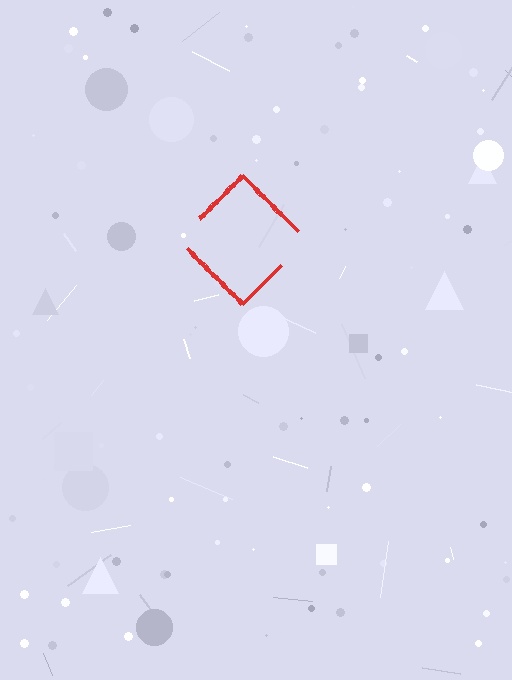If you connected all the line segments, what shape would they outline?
They would outline a diamond.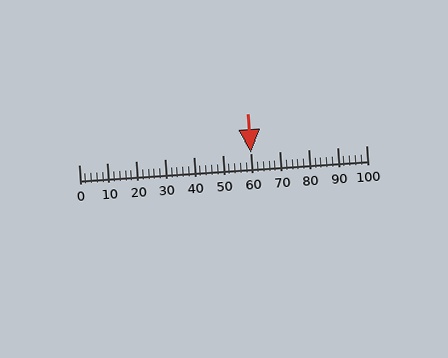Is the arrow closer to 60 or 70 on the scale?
The arrow is closer to 60.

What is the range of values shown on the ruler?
The ruler shows values from 0 to 100.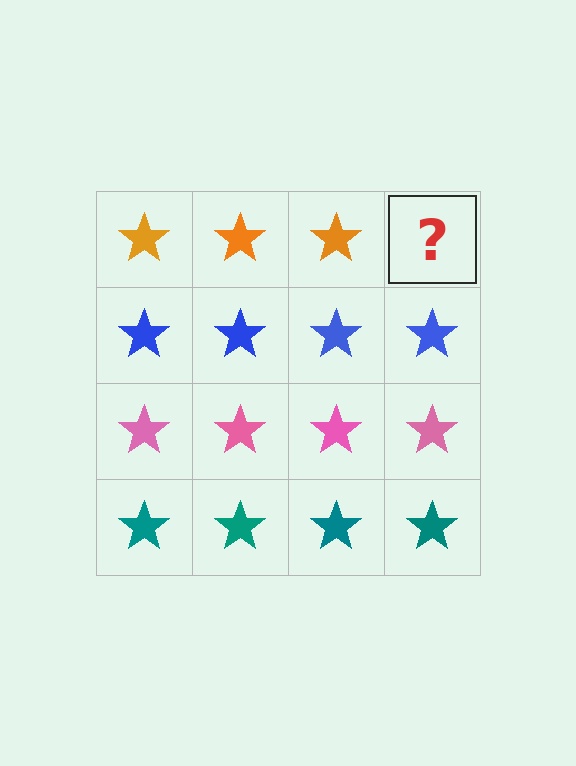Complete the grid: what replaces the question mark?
The question mark should be replaced with an orange star.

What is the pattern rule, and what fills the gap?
The rule is that each row has a consistent color. The gap should be filled with an orange star.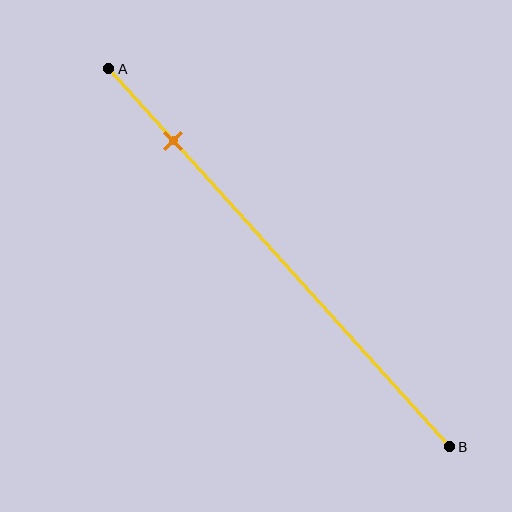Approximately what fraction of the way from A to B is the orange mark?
The orange mark is approximately 20% of the way from A to B.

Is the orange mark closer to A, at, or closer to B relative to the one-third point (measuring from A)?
The orange mark is closer to point A than the one-third point of segment AB.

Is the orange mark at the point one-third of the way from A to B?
No, the mark is at about 20% from A, not at the 33% one-third point.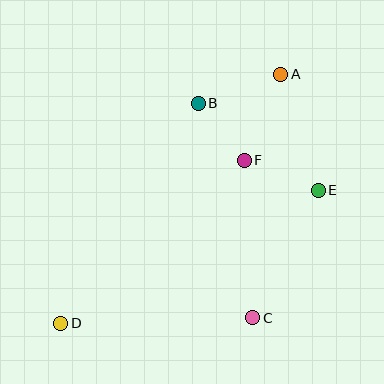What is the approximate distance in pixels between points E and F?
The distance between E and F is approximately 80 pixels.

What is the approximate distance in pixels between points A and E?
The distance between A and E is approximately 122 pixels.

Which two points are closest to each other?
Points B and F are closest to each other.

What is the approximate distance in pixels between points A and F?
The distance between A and F is approximately 94 pixels.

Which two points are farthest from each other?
Points A and D are farthest from each other.